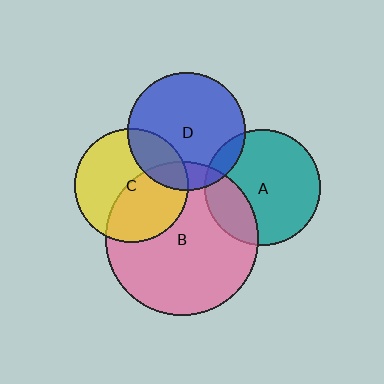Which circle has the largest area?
Circle B (pink).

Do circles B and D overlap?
Yes.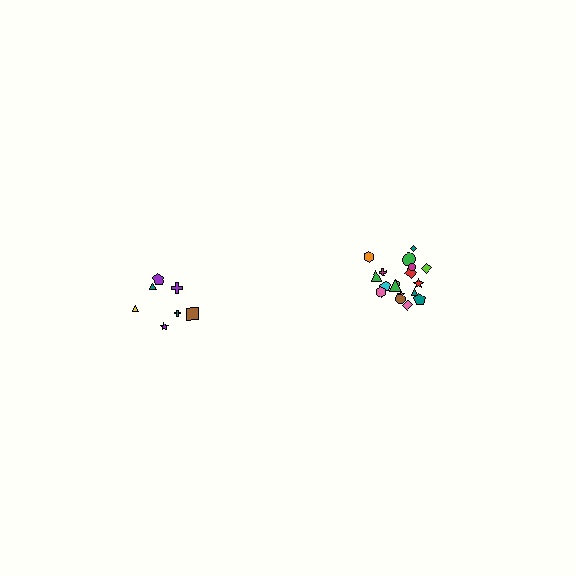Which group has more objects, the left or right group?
The right group.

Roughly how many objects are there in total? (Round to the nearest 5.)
Roughly 25 objects in total.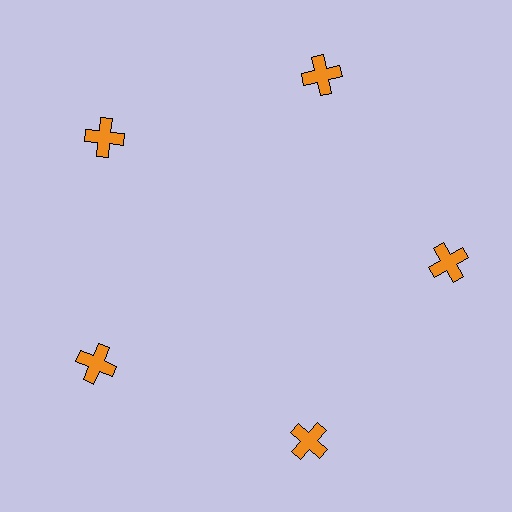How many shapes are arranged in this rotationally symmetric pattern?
There are 5 shapes, arranged in 5 groups of 1.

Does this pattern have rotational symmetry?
Yes, this pattern has 5-fold rotational symmetry. It looks the same after rotating 72 degrees around the center.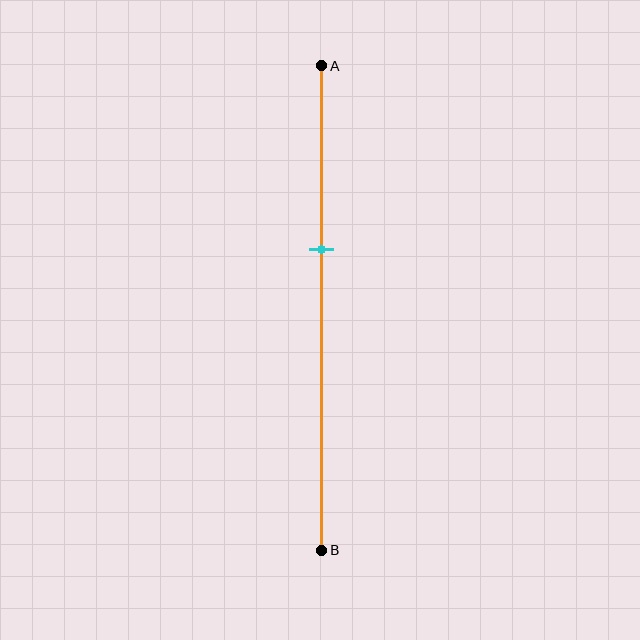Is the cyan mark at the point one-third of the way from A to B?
No, the mark is at about 40% from A, not at the 33% one-third point.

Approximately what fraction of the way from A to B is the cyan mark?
The cyan mark is approximately 40% of the way from A to B.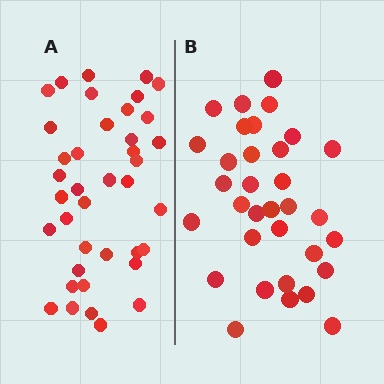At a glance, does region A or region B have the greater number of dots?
Region A (the left region) has more dots.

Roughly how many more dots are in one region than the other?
Region A has about 6 more dots than region B.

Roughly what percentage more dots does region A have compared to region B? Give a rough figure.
About 20% more.